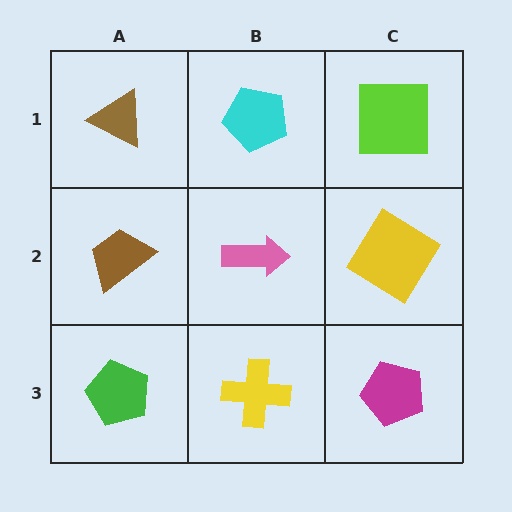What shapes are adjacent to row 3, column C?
A yellow diamond (row 2, column C), a yellow cross (row 3, column B).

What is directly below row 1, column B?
A pink arrow.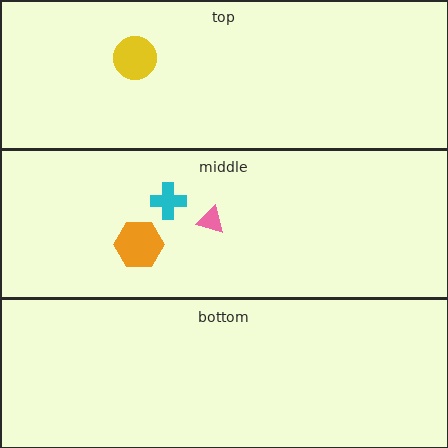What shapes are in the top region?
The yellow circle.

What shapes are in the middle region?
The pink triangle, the cyan cross, the orange hexagon.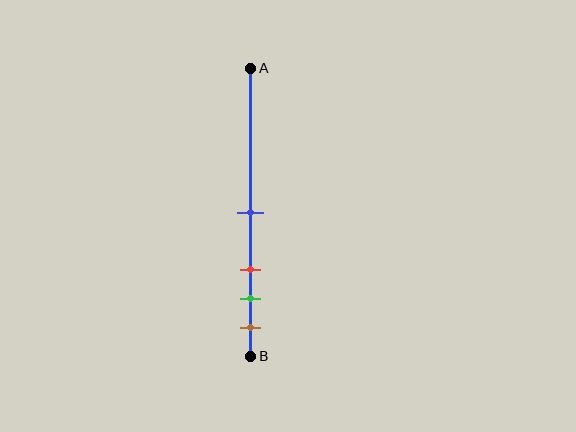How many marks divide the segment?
There are 4 marks dividing the segment.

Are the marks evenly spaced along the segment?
No, the marks are not evenly spaced.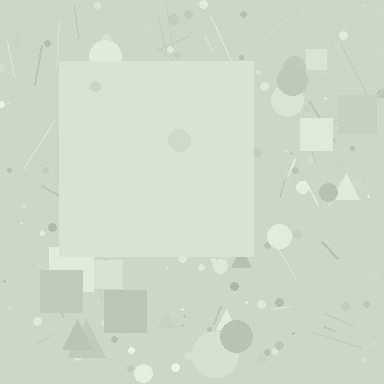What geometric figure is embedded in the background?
A square is embedded in the background.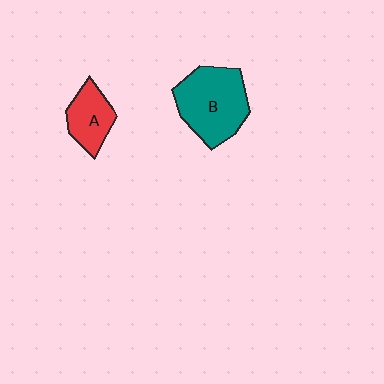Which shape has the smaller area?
Shape A (red).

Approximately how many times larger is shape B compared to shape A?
Approximately 1.9 times.